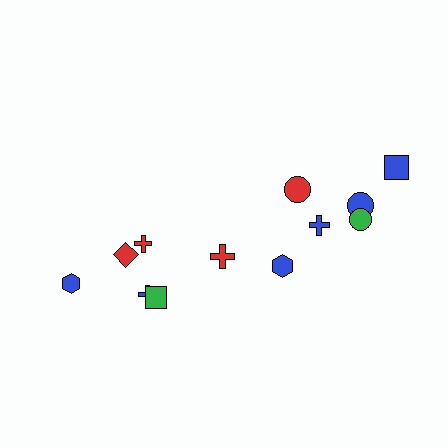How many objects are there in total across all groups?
There are 12 objects.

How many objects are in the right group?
There are 7 objects.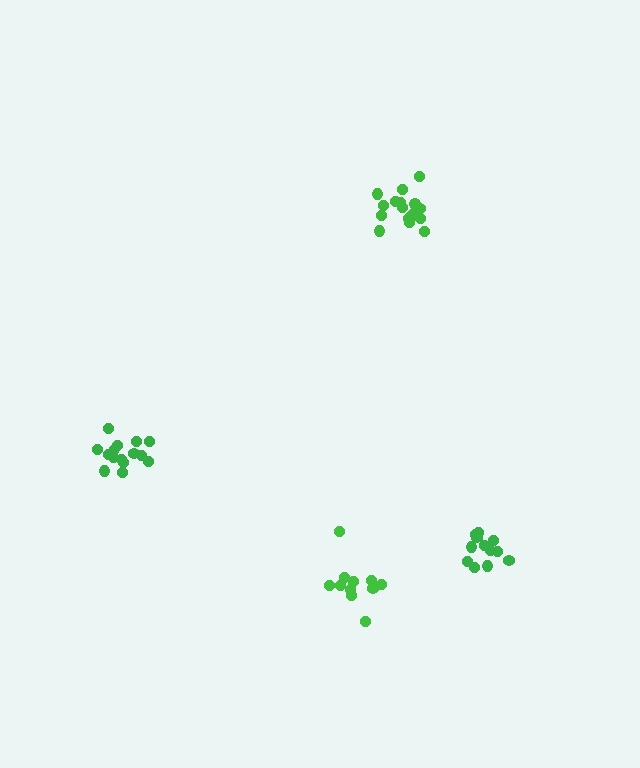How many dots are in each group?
Group 1: 11 dots, Group 2: 15 dots, Group 3: 12 dots, Group 4: 16 dots (54 total).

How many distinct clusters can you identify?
There are 4 distinct clusters.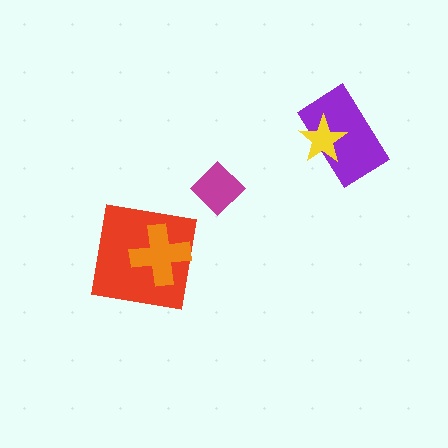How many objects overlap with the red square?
1 object overlaps with the red square.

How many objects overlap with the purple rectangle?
1 object overlaps with the purple rectangle.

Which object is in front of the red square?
The orange cross is in front of the red square.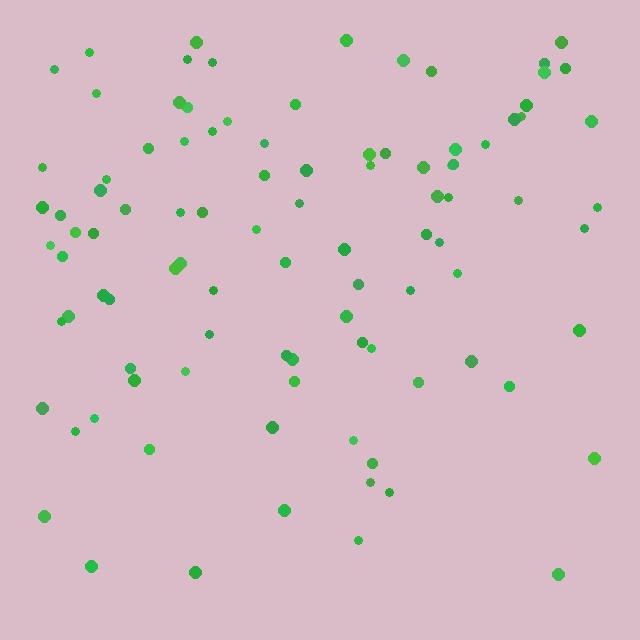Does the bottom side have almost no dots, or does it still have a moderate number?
Still a moderate number, just noticeably fewer than the top.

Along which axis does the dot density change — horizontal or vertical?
Vertical.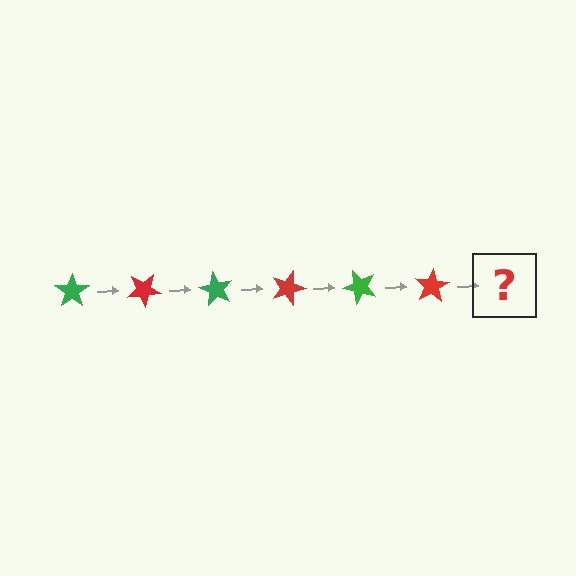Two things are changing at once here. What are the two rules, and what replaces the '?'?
The two rules are that it rotates 30 degrees each step and the color cycles through green and red. The '?' should be a green star, rotated 180 degrees from the start.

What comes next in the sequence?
The next element should be a green star, rotated 180 degrees from the start.